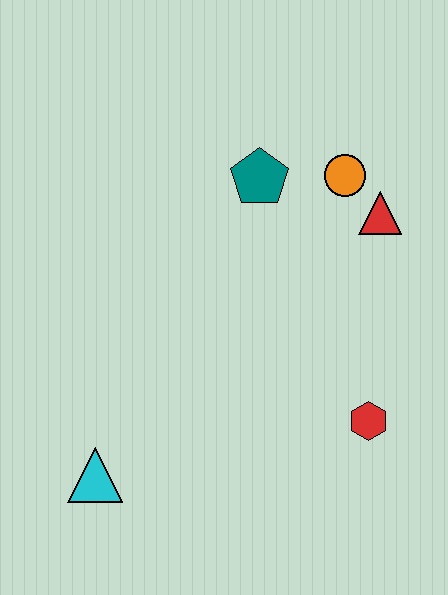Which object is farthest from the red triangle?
The cyan triangle is farthest from the red triangle.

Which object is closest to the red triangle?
The orange circle is closest to the red triangle.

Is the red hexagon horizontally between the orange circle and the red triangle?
Yes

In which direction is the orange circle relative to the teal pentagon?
The orange circle is to the right of the teal pentagon.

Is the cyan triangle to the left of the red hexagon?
Yes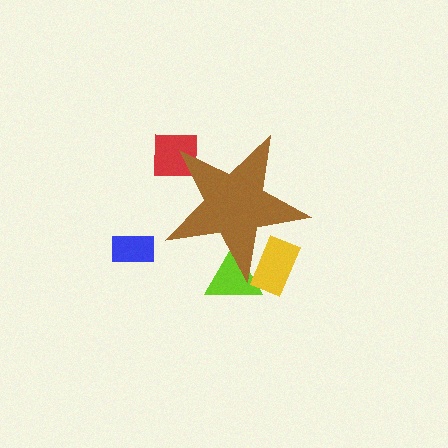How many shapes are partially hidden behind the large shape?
3 shapes are partially hidden.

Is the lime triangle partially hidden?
Yes, the lime triangle is partially hidden behind the brown star.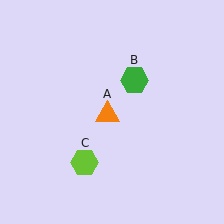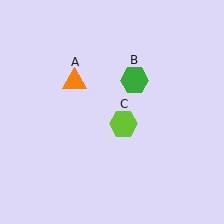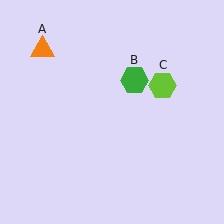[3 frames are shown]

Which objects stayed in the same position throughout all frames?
Green hexagon (object B) remained stationary.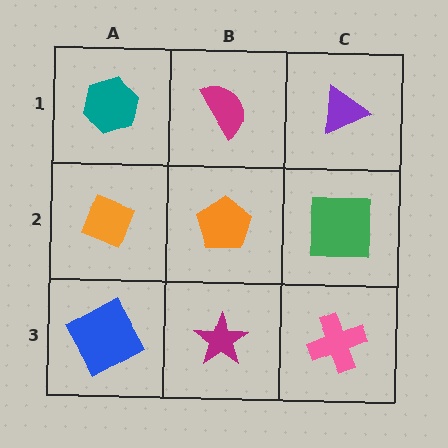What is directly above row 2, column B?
A magenta semicircle.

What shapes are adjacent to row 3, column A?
An orange diamond (row 2, column A), a magenta star (row 3, column B).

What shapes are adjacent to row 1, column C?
A green square (row 2, column C), a magenta semicircle (row 1, column B).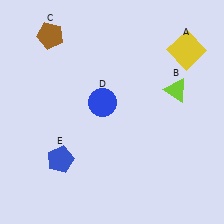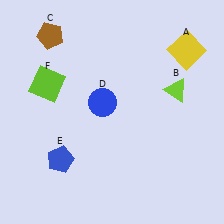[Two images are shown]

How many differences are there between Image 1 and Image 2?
There is 1 difference between the two images.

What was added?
A lime square (F) was added in Image 2.